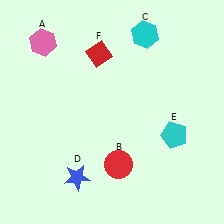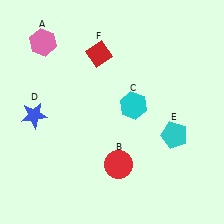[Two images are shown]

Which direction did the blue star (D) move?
The blue star (D) moved up.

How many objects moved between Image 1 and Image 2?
2 objects moved between the two images.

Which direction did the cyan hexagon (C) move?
The cyan hexagon (C) moved down.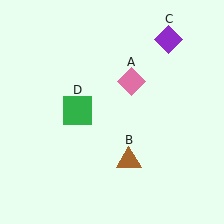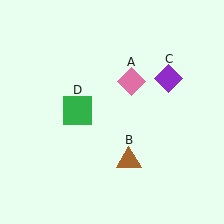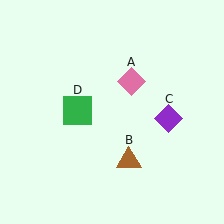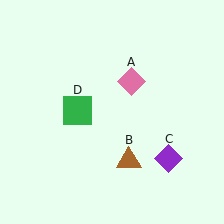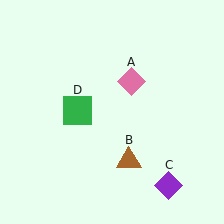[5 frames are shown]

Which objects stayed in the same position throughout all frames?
Pink diamond (object A) and brown triangle (object B) and green square (object D) remained stationary.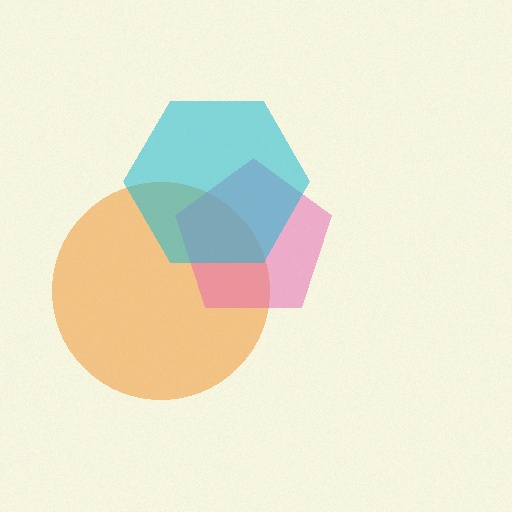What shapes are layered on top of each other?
The layered shapes are: an orange circle, a pink pentagon, a cyan hexagon.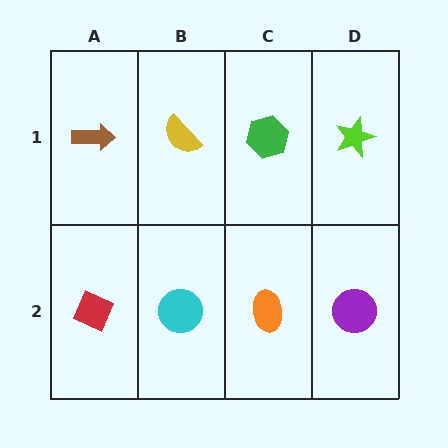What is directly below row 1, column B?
A cyan circle.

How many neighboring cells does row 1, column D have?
2.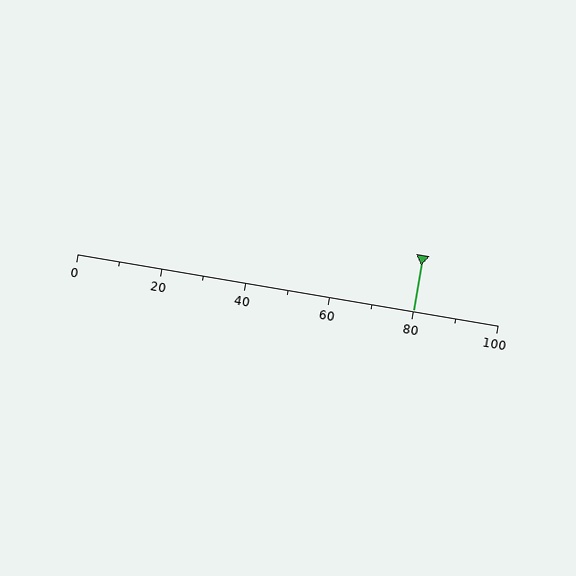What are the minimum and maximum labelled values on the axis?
The axis runs from 0 to 100.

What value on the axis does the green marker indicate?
The marker indicates approximately 80.